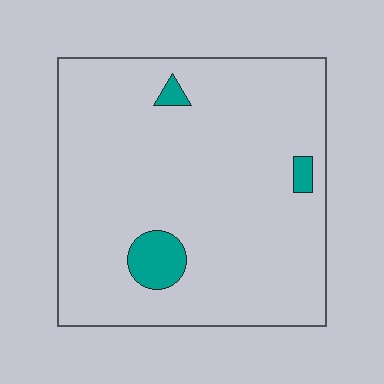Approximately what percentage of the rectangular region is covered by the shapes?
Approximately 5%.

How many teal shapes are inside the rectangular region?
3.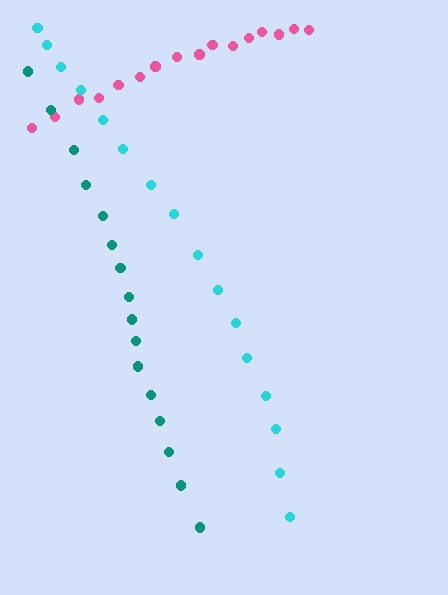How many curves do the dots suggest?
There are 3 distinct paths.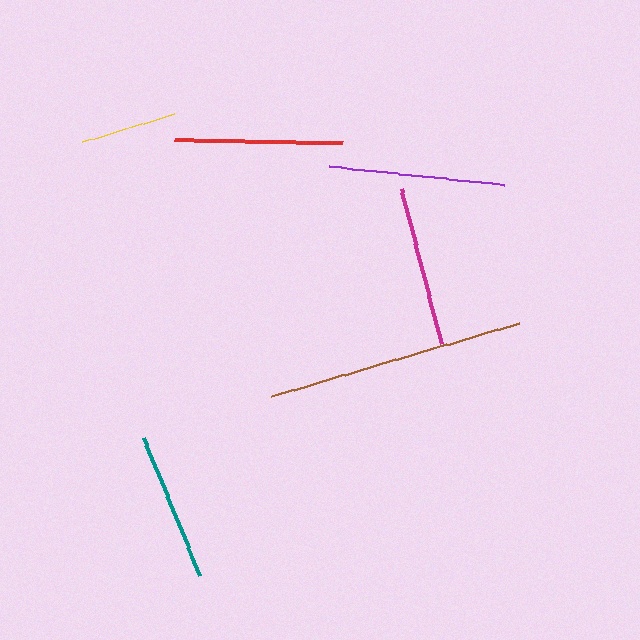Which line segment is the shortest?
The yellow line is the shortest at approximately 96 pixels.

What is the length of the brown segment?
The brown segment is approximately 258 pixels long.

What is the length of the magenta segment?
The magenta segment is approximately 161 pixels long.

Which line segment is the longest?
The brown line is the longest at approximately 258 pixels.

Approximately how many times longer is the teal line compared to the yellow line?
The teal line is approximately 1.6 times the length of the yellow line.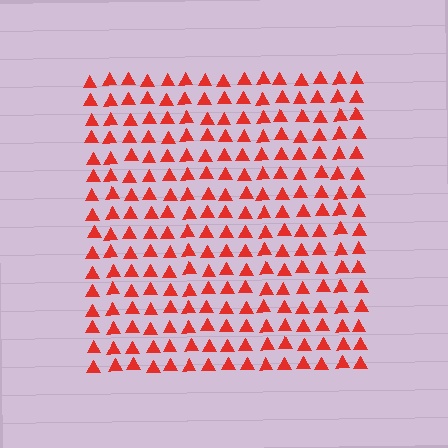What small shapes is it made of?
It is made of small triangles.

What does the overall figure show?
The overall figure shows a square.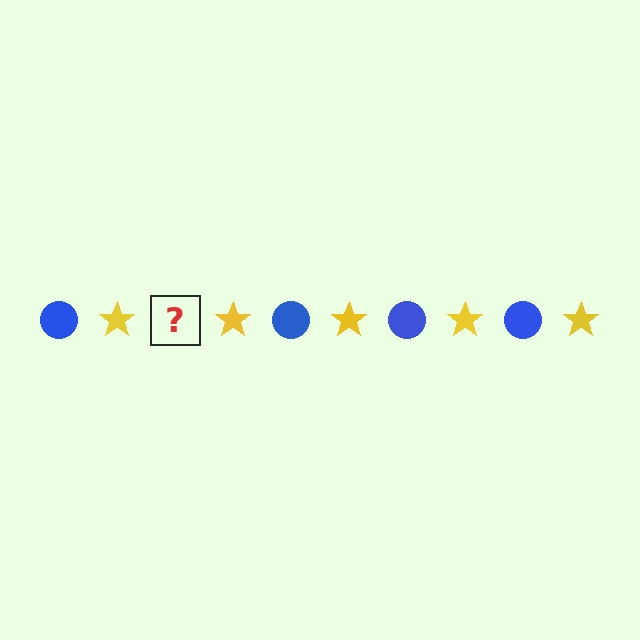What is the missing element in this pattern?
The missing element is a blue circle.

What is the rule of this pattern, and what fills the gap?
The rule is that the pattern alternates between blue circle and yellow star. The gap should be filled with a blue circle.